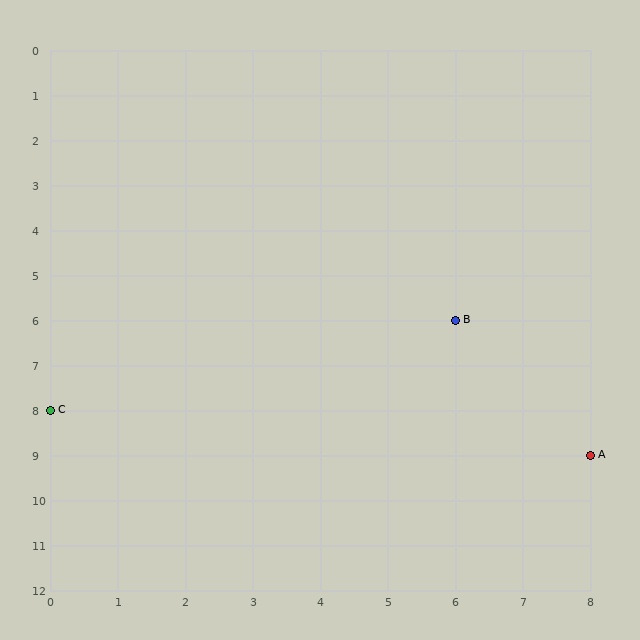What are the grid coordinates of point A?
Point A is at grid coordinates (8, 9).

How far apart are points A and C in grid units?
Points A and C are 8 columns and 1 row apart (about 8.1 grid units diagonally).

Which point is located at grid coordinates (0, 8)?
Point C is at (0, 8).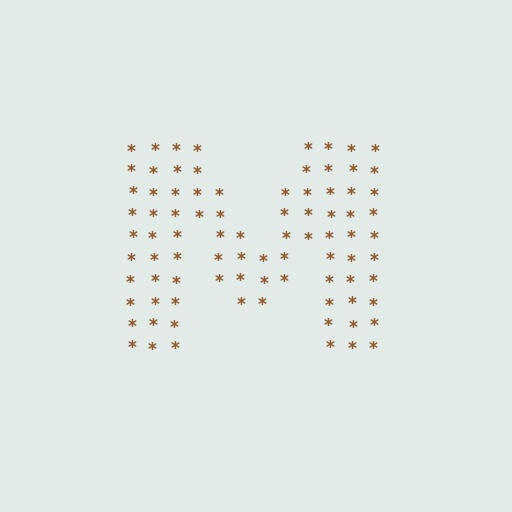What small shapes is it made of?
It is made of small asterisks.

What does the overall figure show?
The overall figure shows the letter M.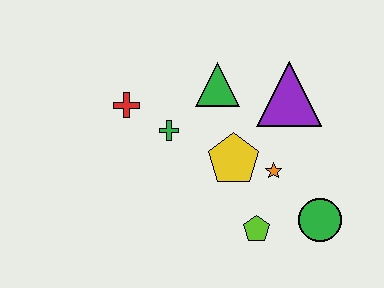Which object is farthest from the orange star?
The red cross is farthest from the orange star.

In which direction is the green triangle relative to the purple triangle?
The green triangle is to the left of the purple triangle.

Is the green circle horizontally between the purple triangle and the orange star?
No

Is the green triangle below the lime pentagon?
No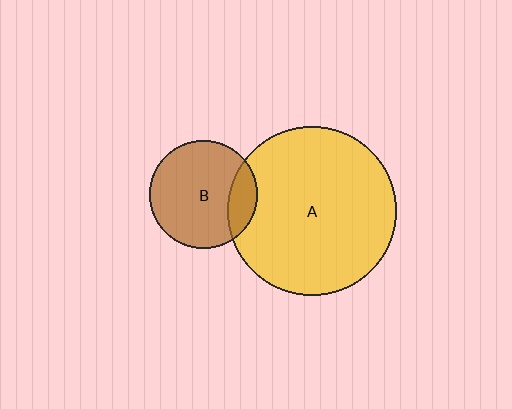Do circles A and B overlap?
Yes.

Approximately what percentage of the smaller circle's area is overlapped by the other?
Approximately 20%.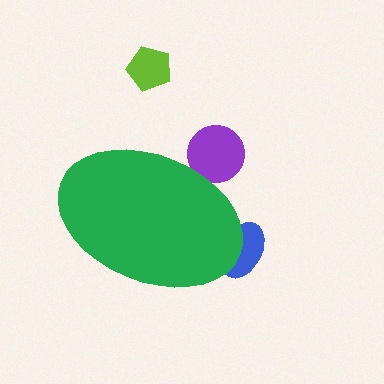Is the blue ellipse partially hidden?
Yes, the blue ellipse is partially hidden behind the green ellipse.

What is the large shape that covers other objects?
A green ellipse.